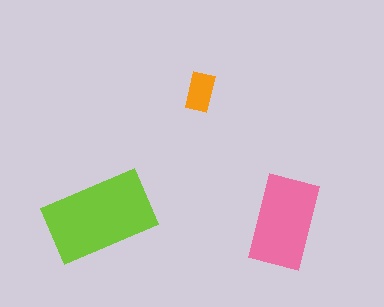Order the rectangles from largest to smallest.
the lime one, the pink one, the orange one.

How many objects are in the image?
There are 3 objects in the image.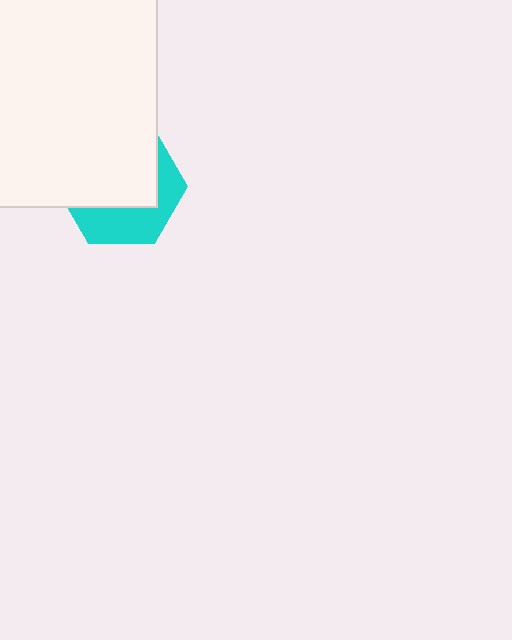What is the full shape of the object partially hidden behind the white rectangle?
The partially hidden object is a cyan hexagon.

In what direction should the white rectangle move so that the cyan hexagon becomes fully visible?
The white rectangle should move up. That is the shortest direction to clear the overlap and leave the cyan hexagon fully visible.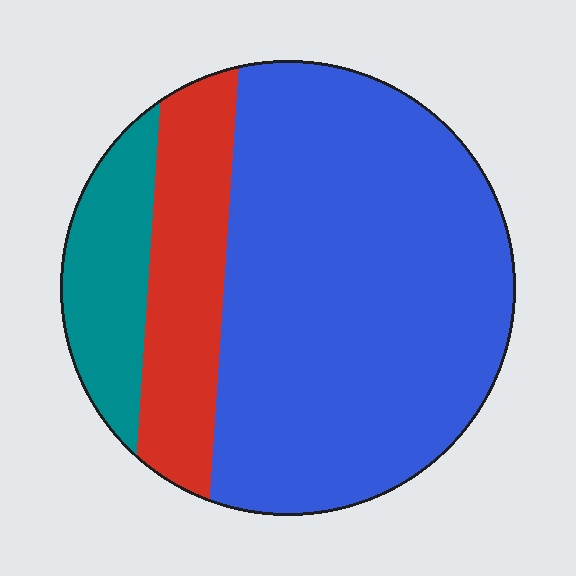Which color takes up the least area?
Teal, at roughly 15%.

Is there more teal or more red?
Red.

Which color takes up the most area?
Blue, at roughly 70%.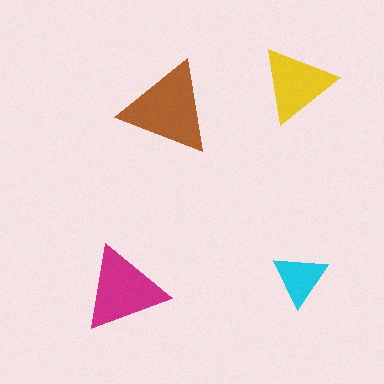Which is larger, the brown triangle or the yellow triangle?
The brown one.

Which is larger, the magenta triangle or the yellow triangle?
The magenta one.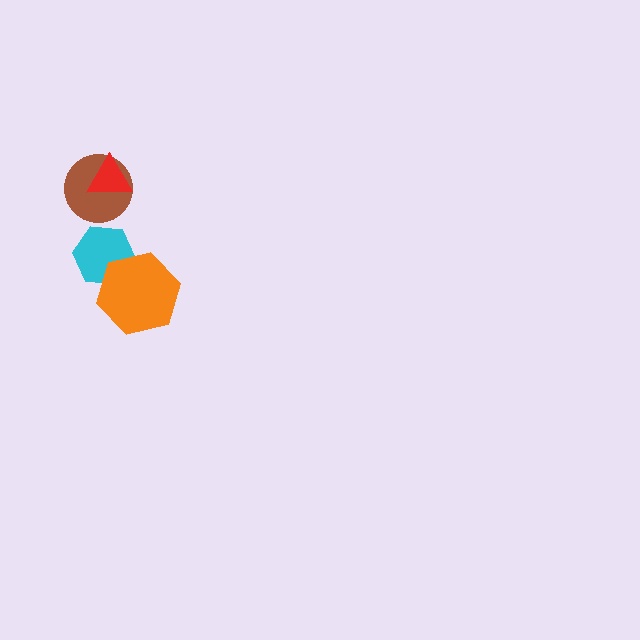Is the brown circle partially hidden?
Yes, it is partially covered by another shape.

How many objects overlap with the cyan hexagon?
1 object overlaps with the cyan hexagon.